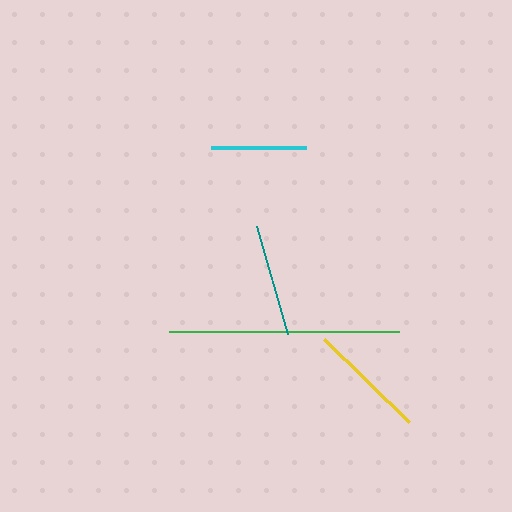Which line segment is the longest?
The green line is the longest at approximately 230 pixels.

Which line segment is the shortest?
The cyan line is the shortest at approximately 95 pixels.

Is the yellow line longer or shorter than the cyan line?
The yellow line is longer than the cyan line.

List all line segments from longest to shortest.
From longest to shortest: green, yellow, teal, cyan.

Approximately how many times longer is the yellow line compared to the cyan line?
The yellow line is approximately 1.2 times the length of the cyan line.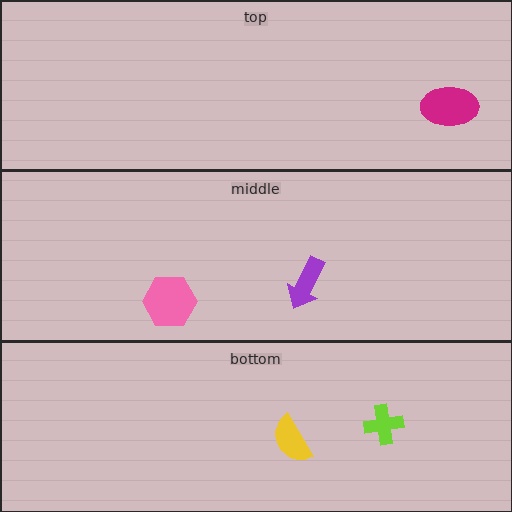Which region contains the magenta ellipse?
The top region.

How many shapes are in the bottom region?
2.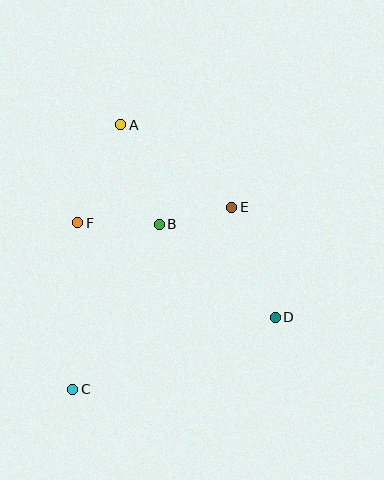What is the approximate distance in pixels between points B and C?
The distance between B and C is approximately 186 pixels.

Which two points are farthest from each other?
Points A and C are farthest from each other.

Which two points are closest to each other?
Points B and E are closest to each other.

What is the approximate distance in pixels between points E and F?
The distance between E and F is approximately 155 pixels.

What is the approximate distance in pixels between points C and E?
The distance between C and E is approximately 242 pixels.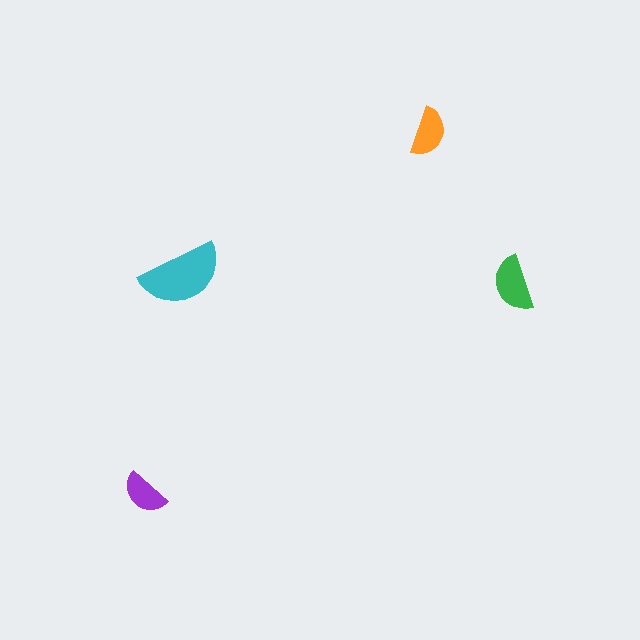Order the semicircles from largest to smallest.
the cyan one, the green one, the orange one, the purple one.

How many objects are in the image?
There are 4 objects in the image.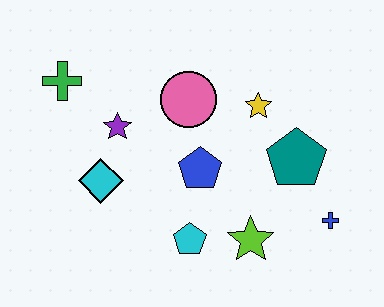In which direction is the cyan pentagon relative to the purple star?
The cyan pentagon is below the purple star.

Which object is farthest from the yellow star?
The green cross is farthest from the yellow star.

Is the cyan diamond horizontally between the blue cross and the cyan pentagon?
No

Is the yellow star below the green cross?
Yes